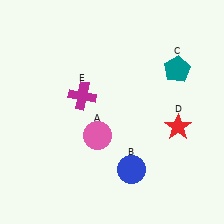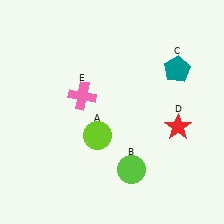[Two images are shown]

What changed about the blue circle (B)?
In Image 1, B is blue. In Image 2, it changed to lime.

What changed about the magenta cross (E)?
In Image 1, E is magenta. In Image 2, it changed to pink.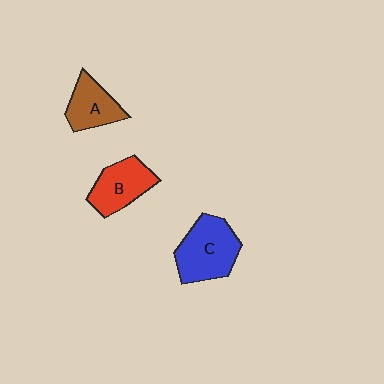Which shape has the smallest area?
Shape A (brown).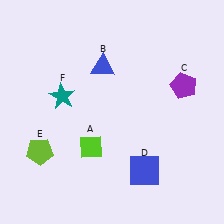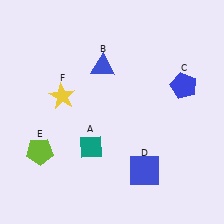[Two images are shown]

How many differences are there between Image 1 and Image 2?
There are 3 differences between the two images.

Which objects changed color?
A changed from lime to teal. C changed from purple to blue. F changed from teal to yellow.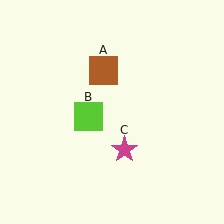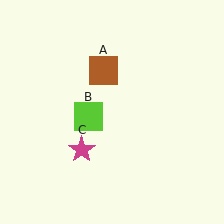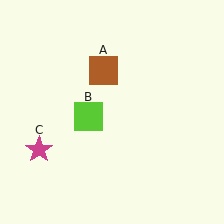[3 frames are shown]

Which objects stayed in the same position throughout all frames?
Brown square (object A) and lime square (object B) remained stationary.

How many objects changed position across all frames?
1 object changed position: magenta star (object C).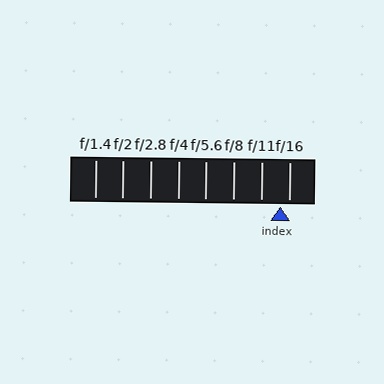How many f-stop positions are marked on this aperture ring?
There are 8 f-stop positions marked.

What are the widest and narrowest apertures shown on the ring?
The widest aperture shown is f/1.4 and the narrowest is f/16.